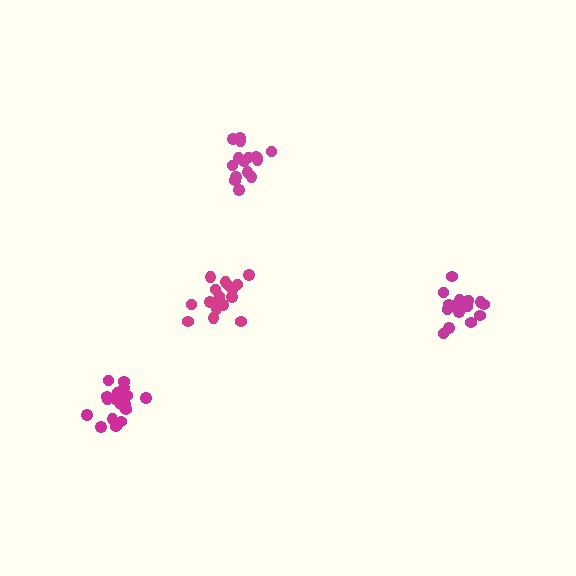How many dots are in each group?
Group 1: 16 dots, Group 2: 17 dots, Group 3: 18 dots, Group 4: 17 dots (68 total).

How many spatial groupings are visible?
There are 4 spatial groupings.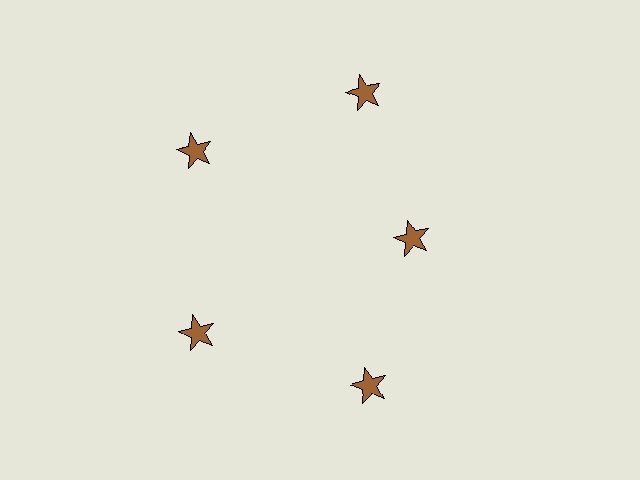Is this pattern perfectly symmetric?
No. The 5 brown stars are arranged in a ring, but one element near the 3 o'clock position is pulled inward toward the center, breaking the 5-fold rotational symmetry.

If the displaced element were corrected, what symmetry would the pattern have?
It would have 5-fold rotational symmetry — the pattern would map onto itself every 72 degrees.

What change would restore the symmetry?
The symmetry would be restored by moving it outward, back onto the ring so that all 5 stars sit at equal angles and equal distance from the center.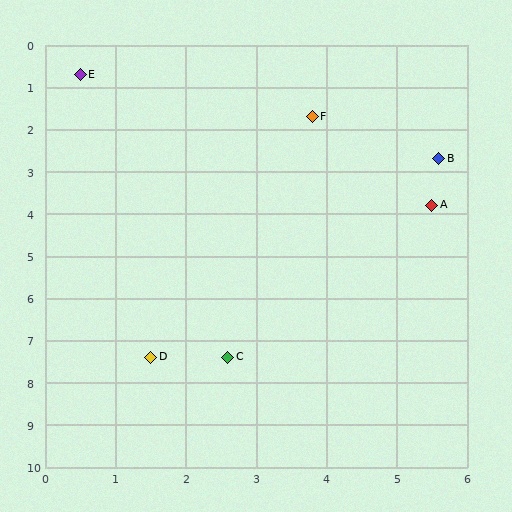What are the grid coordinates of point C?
Point C is at approximately (2.6, 7.4).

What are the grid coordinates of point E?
Point E is at approximately (0.5, 0.7).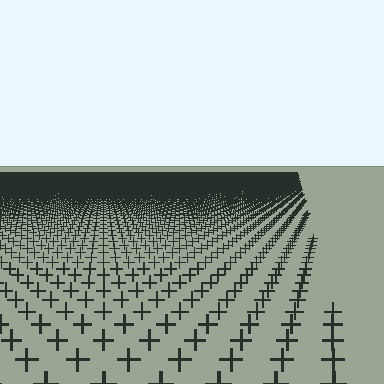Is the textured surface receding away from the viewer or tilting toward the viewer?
The surface is receding away from the viewer. Texture elements get smaller and denser toward the top.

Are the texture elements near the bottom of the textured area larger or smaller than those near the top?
Larger. Near the bottom, elements are closer to the viewer and appear at a bigger on-screen size.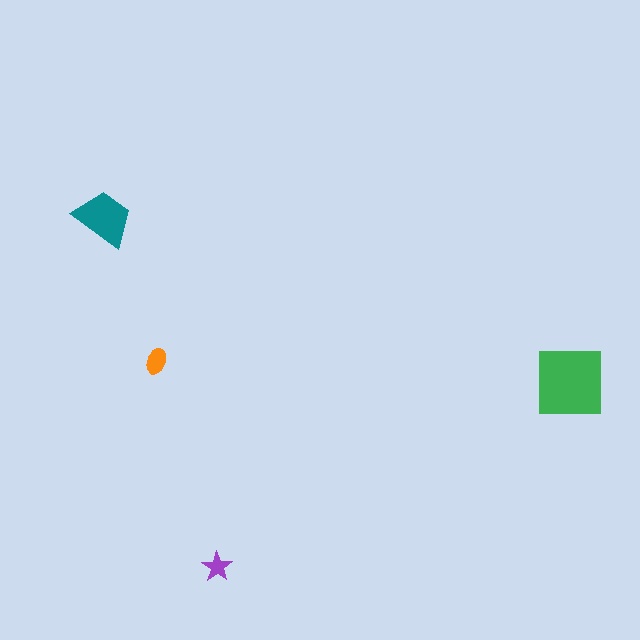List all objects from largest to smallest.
The green square, the teal trapezoid, the orange ellipse, the purple star.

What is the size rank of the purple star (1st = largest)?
4th.